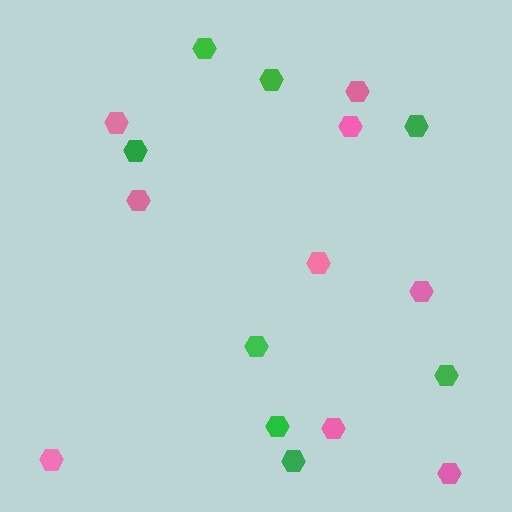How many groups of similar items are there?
There are 2 groups: one group of pink hexagons (9) and one group of green hexagons (8).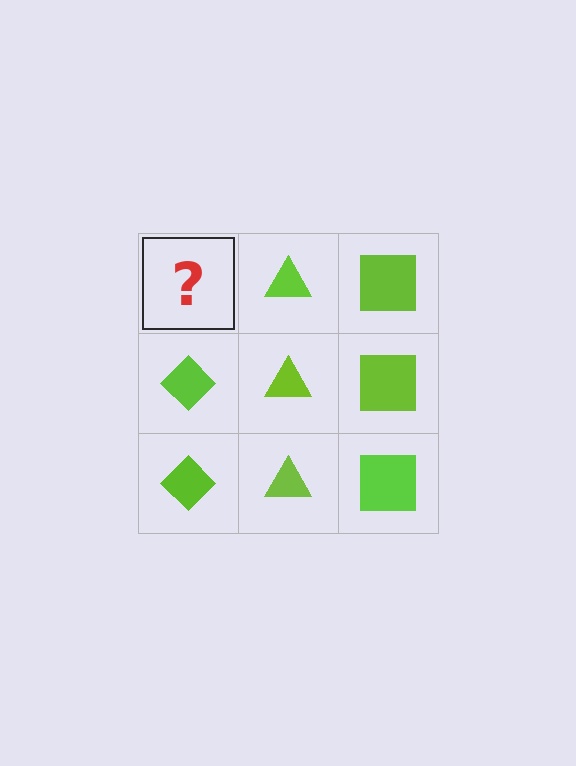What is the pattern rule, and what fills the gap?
The rule is that each column has a consistent shape. The gap should be filled with a lime diamond.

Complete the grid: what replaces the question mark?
The question mark should be replaced with a lime diamond.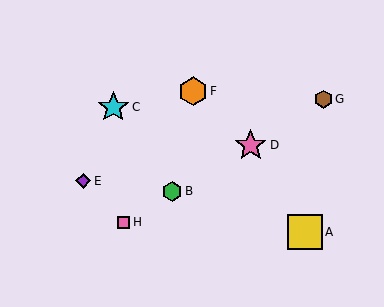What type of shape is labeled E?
Shape E is a purple diamond.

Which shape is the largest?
The yellow square (labeled A) is the largest.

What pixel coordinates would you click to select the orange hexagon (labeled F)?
Click at (193, 91) to select the orange hexagon F.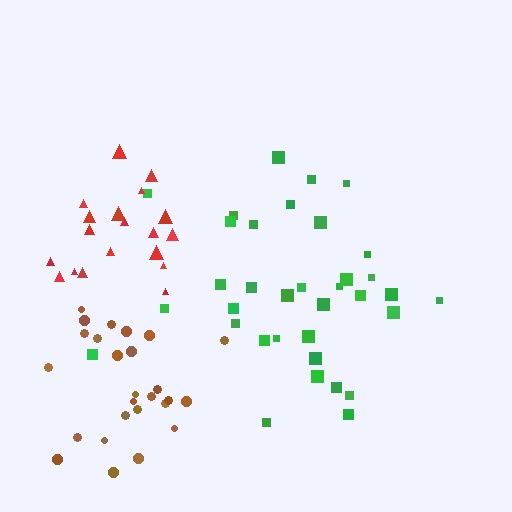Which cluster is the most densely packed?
Red.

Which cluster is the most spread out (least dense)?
Green.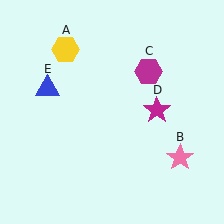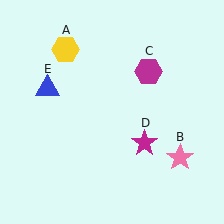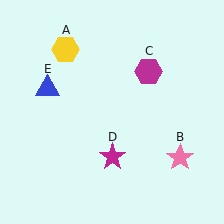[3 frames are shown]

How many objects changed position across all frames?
1 object changed position: magenta star (object D).